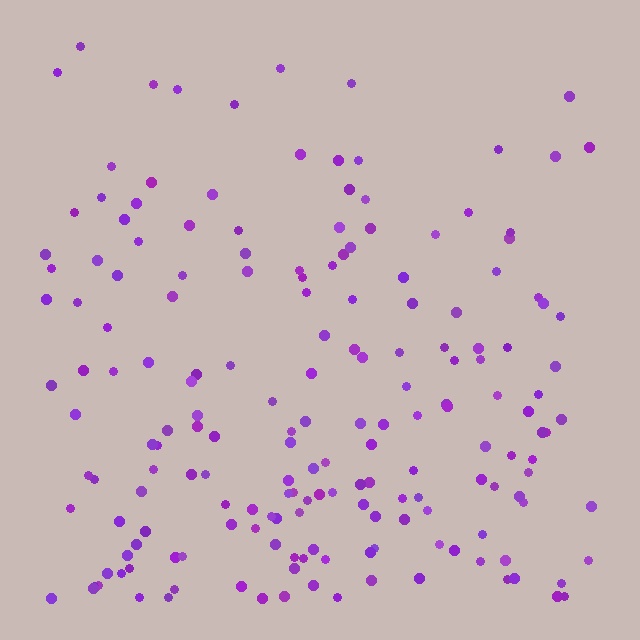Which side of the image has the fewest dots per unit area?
The top.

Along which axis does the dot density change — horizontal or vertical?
Vertical.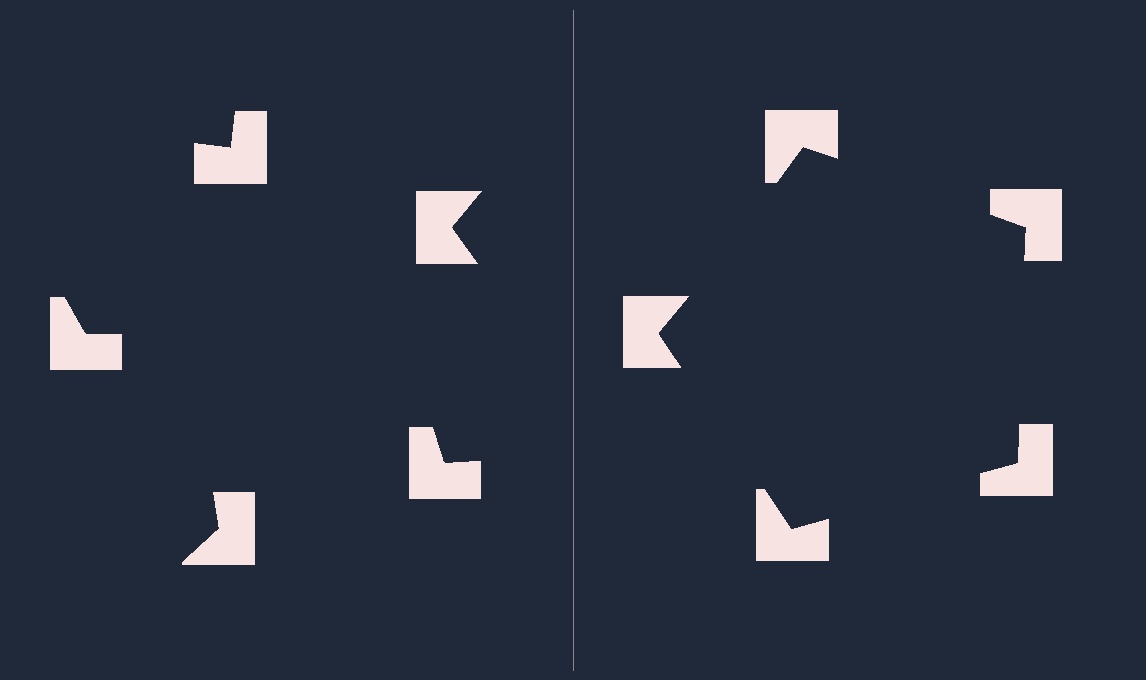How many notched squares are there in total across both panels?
10 — 5 on each side.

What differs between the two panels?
The notched squares are positioned identically on both sides; only the wedge orientations differ. On the right they align to a pentagon; on the left they are misaligned.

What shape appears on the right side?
An illusory pentagon.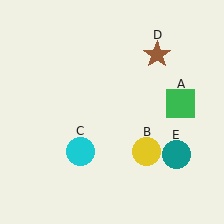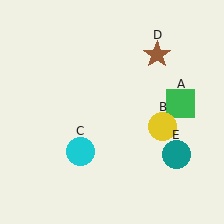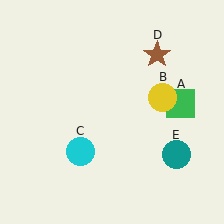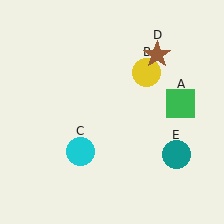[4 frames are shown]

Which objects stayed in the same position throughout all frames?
Green square (object A) and cyan circle (object C) and brown star (object D) and teal circle (object E) remained stationary.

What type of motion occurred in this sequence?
The yellow circle (object B) rotated counterclockwise around the center of the scene.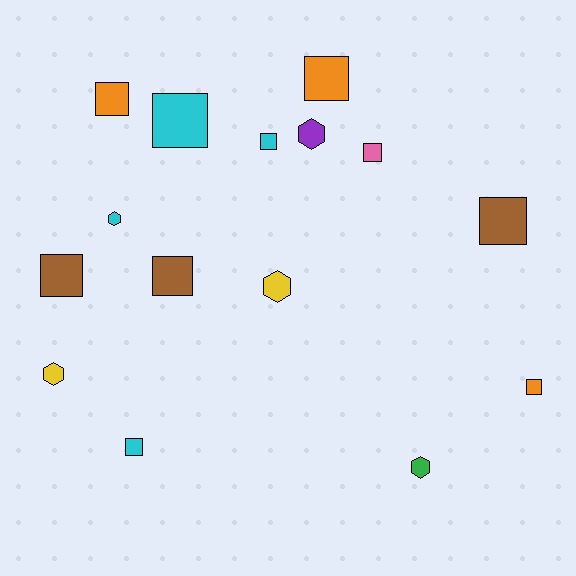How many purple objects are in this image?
There is 1 purple object.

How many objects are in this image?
There are 15 objects.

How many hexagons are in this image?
There are 5 hexagons.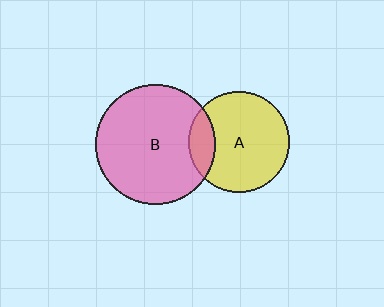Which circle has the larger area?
Circle B (pink).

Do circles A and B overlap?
Yes.